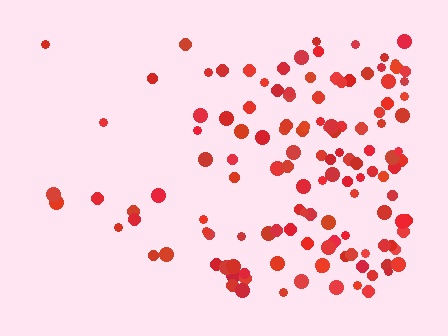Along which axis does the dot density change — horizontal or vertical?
Horizontal.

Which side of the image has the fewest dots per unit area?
The left.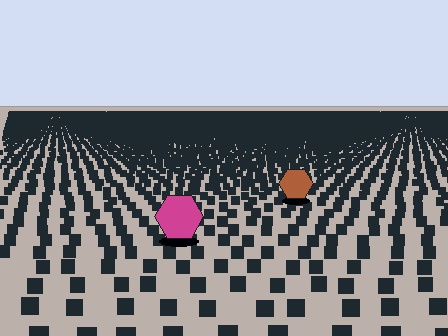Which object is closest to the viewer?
The magenta hexagon is closest. The texture marks near it are larger and more spread out.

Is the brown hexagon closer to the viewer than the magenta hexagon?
No. The magenta hexagon is closer — you can tell from the texture gradient: the ground texture is coarser near it.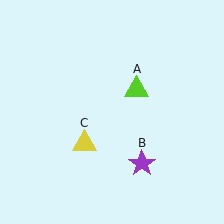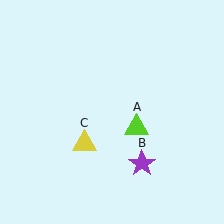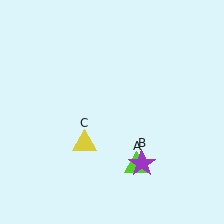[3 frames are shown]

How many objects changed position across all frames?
1 object changed position: lime triangle (object A).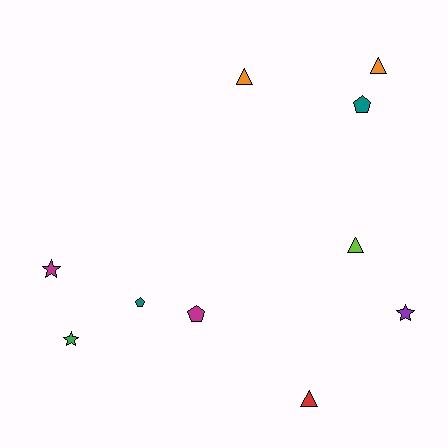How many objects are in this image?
There are 10 objects.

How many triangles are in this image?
There are 4 triangles.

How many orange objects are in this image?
There are 2 orange objects.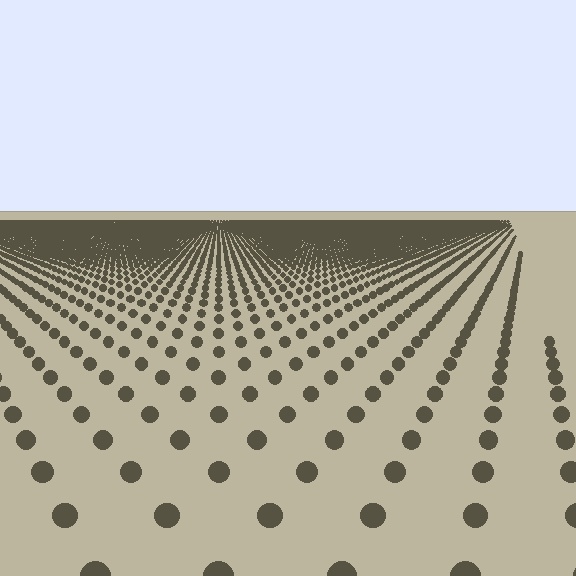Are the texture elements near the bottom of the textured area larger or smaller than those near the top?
Larger. Near the bottom, elements are closer to the viewer and appear at a bigger on-screen size.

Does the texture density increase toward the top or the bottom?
Density increases toward the top.